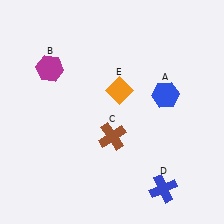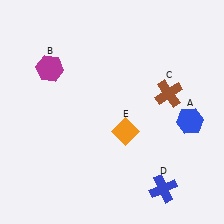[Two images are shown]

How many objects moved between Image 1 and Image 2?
3 objects moved between the two images.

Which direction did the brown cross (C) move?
The brown cross (C) moved right.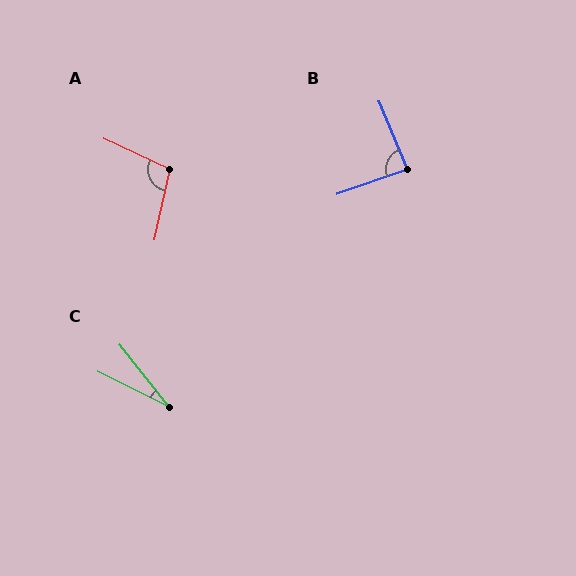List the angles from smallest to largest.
C (25°), B (87°), A (102°).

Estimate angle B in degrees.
Approximately 87 degrees.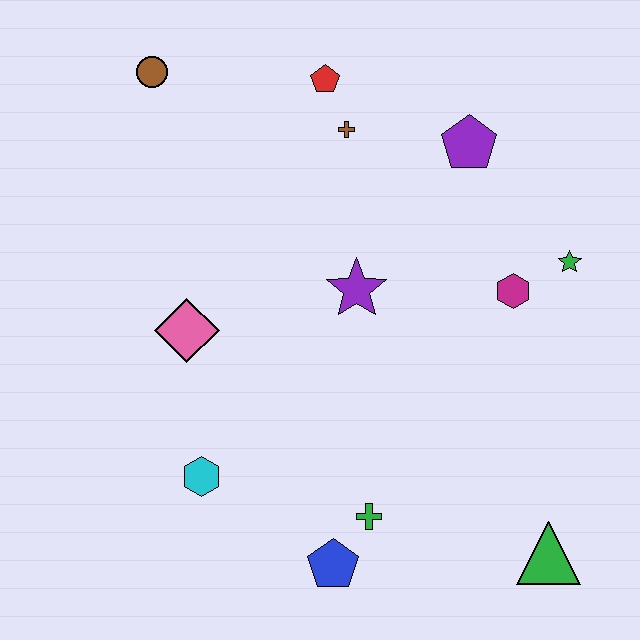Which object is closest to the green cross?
The blue pentagon is closest to the green cross.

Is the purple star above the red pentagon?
No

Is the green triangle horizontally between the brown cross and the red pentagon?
No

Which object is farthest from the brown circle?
The green triangle is farthest from the brown circle.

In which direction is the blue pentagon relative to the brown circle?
The blue pentagon is below the brown circle.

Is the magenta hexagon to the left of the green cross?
No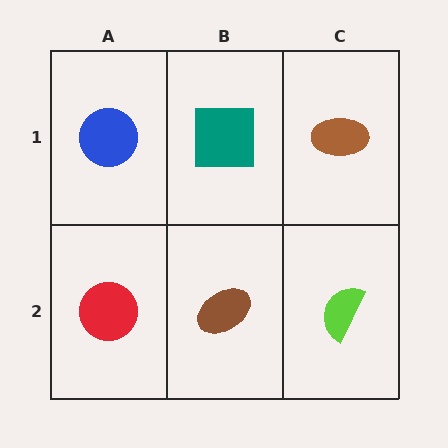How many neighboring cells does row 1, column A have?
2.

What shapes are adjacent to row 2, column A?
A blue circle (row 1, column A), a brown ellipse (row 2, column B).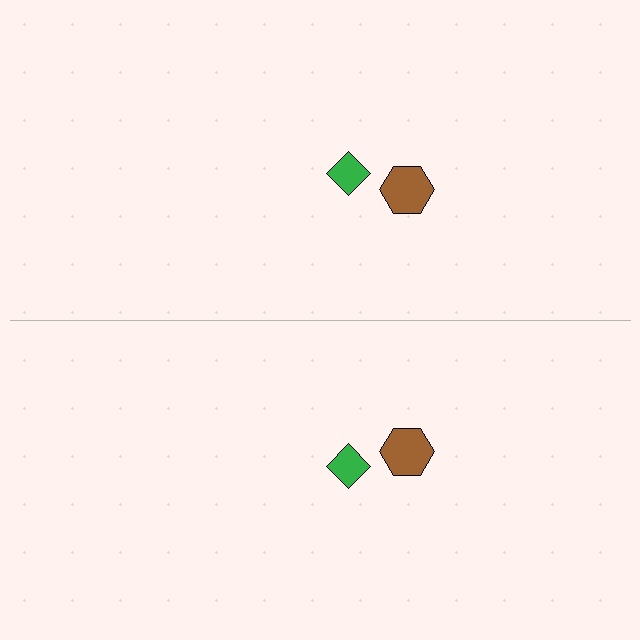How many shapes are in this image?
There are 4 shapes in this image.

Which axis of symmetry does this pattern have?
The pattern has a horizontal axis of symmetry running through the center of the image.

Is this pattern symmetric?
Yes, this pattern has bilateral (reflection) symmetry.